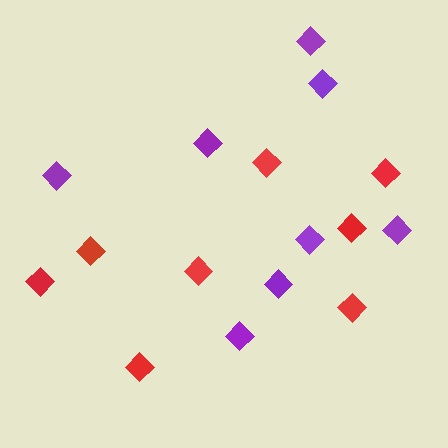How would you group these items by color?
There are 2 groups: one group of red diamonds (8) and one group of purple diamonds (8).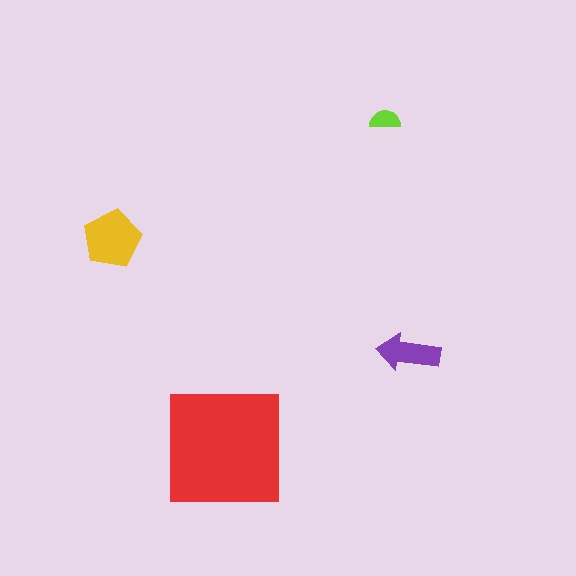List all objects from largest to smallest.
The red square, the yellow pentagon, the purple arrow, the lime semicircle.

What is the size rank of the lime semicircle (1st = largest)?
4th.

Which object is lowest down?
The red square is bottommost.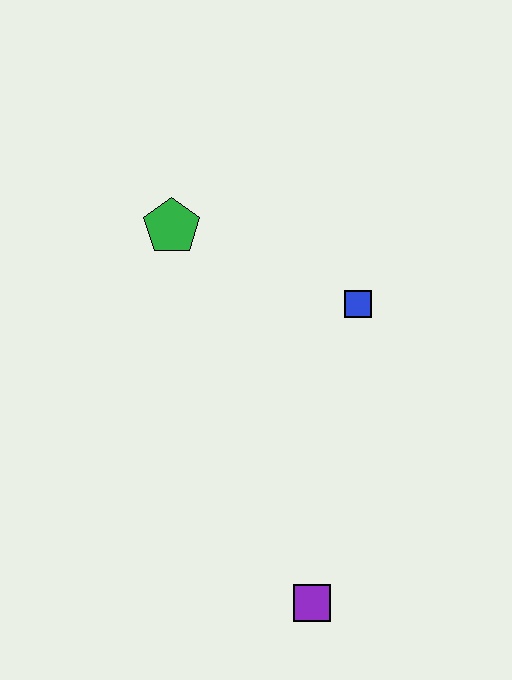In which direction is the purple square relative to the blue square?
The purple square is below the blue square.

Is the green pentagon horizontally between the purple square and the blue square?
No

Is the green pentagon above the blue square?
Yes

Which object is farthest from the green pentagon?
The purple square is farthest from the green pentagon.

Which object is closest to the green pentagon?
The blue square is closest to the green pentagon.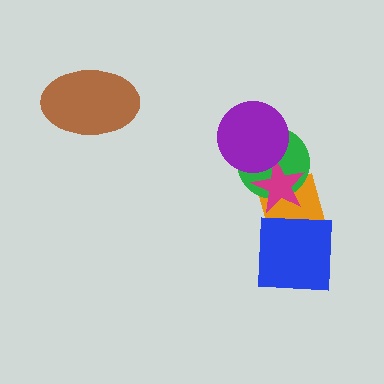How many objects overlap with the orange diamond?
3 objects overlap with the orange diamond.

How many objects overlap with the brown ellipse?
0 objects overlap with the brown ellipse.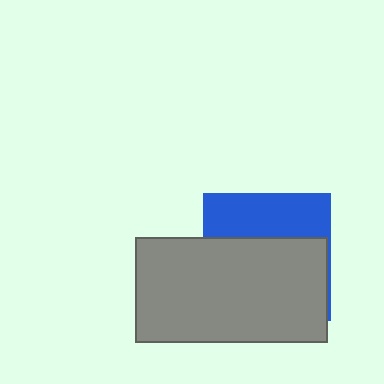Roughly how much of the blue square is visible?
A small part of it is visible (roughly 36%).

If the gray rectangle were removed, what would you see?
You would see the complete blue square.